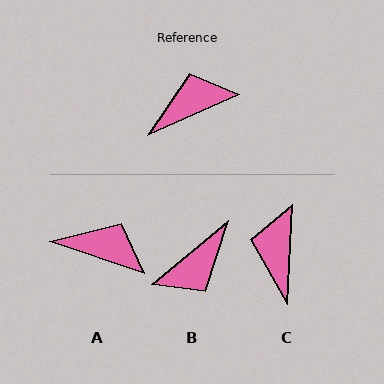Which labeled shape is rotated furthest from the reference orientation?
B, about 163 degrees away.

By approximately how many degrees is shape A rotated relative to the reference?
Approximately 42 degrees clockwise.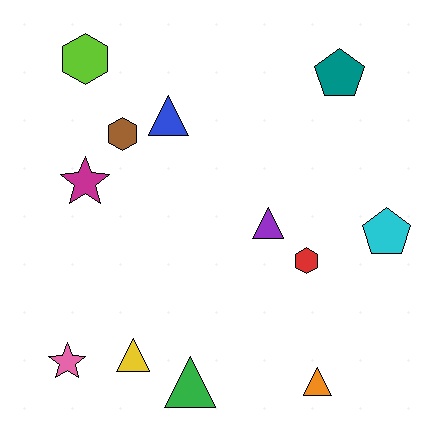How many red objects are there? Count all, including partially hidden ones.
There is 1 red object.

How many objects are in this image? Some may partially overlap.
There are 12 objects.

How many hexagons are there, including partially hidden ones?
There are 3 hexagons.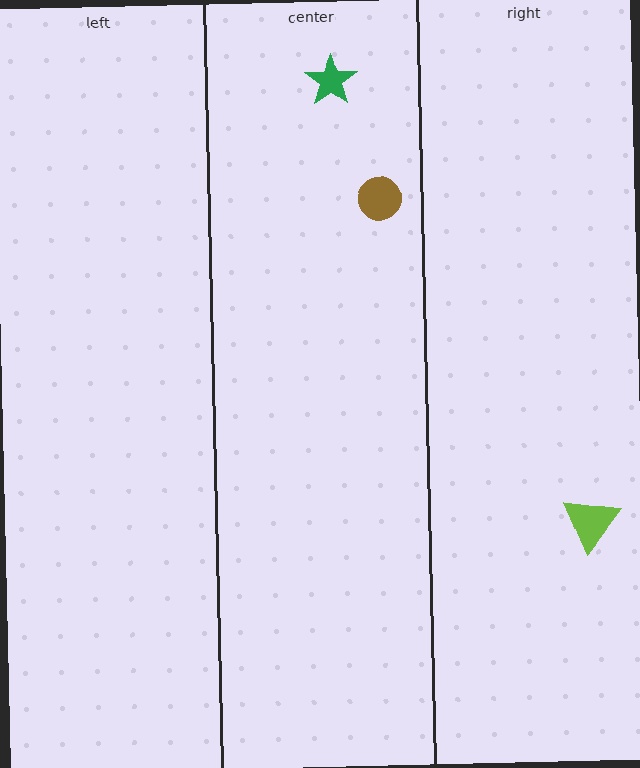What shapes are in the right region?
The lime triangle.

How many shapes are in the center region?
2.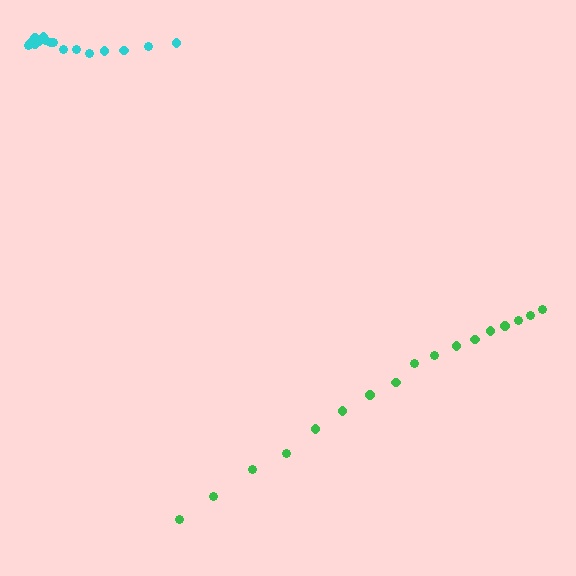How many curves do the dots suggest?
There are 2 distinct paths.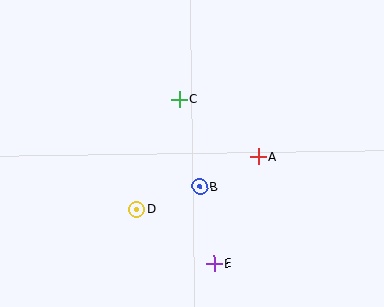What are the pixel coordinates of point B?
Point B is at (200, 187).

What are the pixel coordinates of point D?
Point D is at (136, 209).